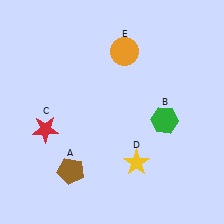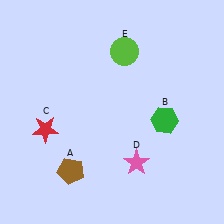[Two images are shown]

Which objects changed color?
D changed from yellow to pink. E changed from orange to lime.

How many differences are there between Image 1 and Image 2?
There are 2 differences between the two images.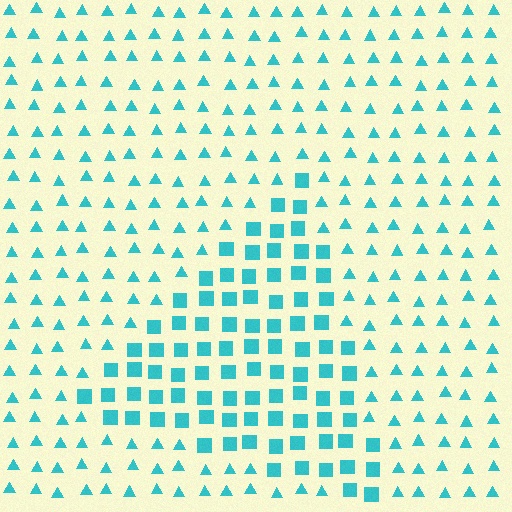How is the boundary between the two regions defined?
The boundary is defined by a change in element shape: squares inside vs. triangles outside. All elements share the same color and spacing.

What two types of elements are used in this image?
The image uses squares inside the triangle region and triangles outside it.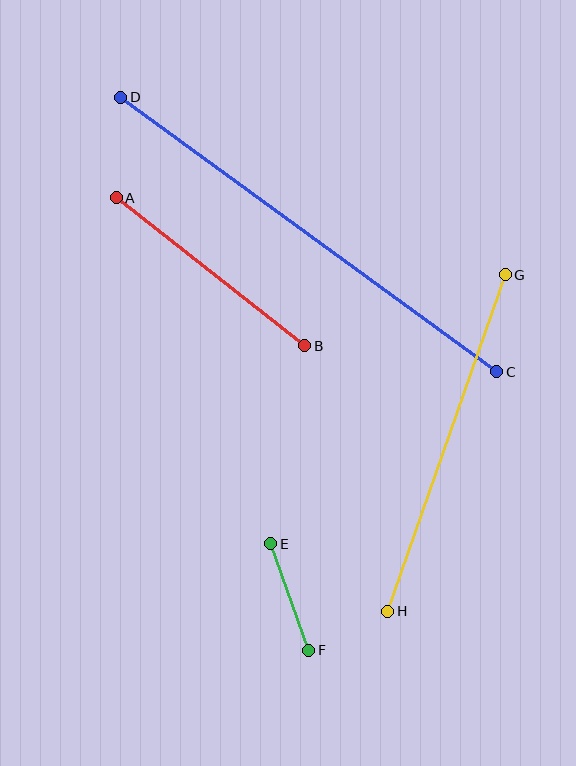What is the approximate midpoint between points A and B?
The midpoint is at approximately (210, 272) pixels.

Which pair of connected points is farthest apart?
Points C and D are farthest apart.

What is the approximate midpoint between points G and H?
The midpoint is at approximately (447, 443) pixels.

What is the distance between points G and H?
The distance is approximately 356 pixels.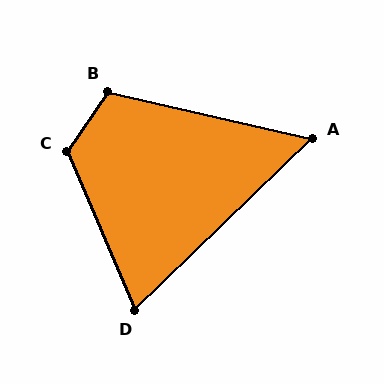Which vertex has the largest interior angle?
C, at approximately 123 degrees.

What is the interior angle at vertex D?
Approximately 69 degrees (acute).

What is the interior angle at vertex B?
Approximately 111 degrees (obtuse).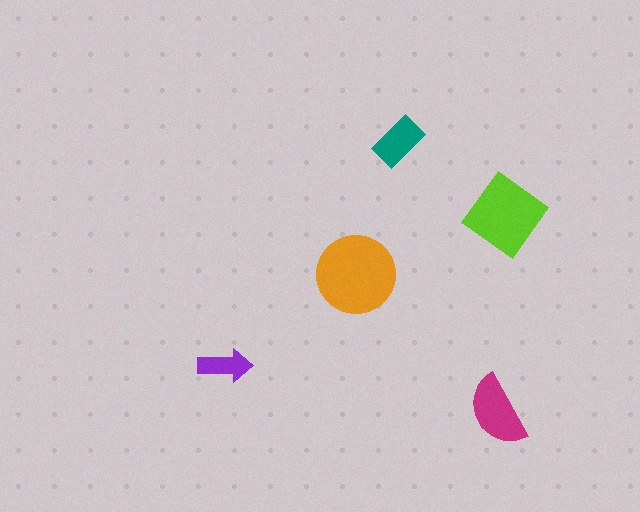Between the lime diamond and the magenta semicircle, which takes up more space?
The lime diamond.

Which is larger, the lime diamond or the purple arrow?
The lime diamond.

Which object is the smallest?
The purple arrow.